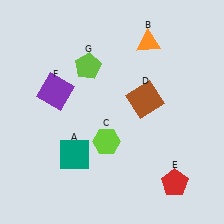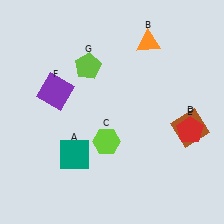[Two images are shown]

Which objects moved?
The objects that moved are: the brown square (D), the red pentagon (E).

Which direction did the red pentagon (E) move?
The red pentagon (E) moved up.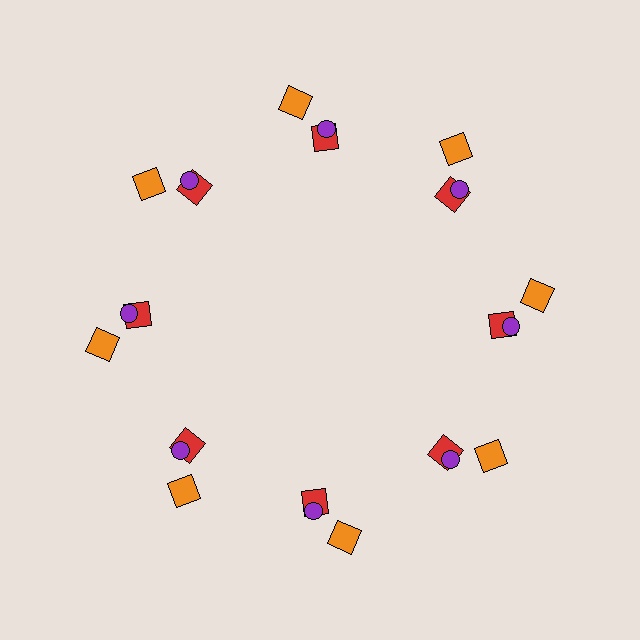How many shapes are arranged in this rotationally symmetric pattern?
There are 24 shapes, arranged in 8 groups of 3.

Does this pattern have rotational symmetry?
Yes, this pattern has 8-fold rotational symmetry. It looks the same after rotating 45 degrees around the center.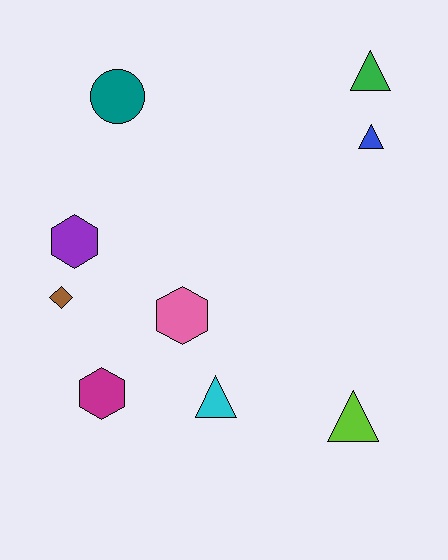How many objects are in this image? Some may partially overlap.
There are 9 objects.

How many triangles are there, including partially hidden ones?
There are 4 triangles.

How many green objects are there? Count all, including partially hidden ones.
There is 1 green object.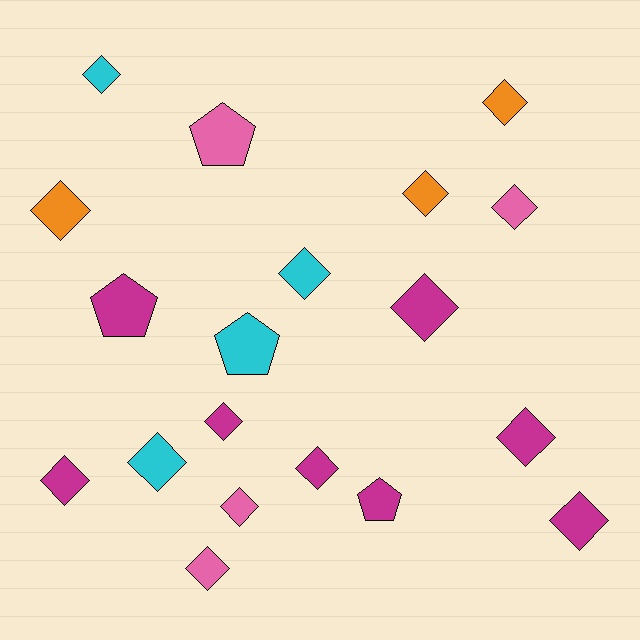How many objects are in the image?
There are 19 objects.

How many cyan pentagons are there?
There is 1 cyan pentagon.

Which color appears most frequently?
Magenta, with 8 objects.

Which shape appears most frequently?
Diamond, with 15 objects.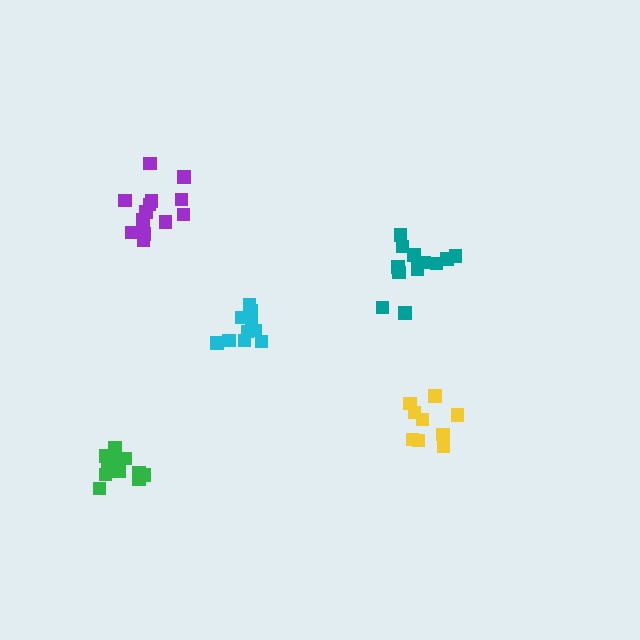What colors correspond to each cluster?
The clusters are colored: cyan, purple, green, teal, yellow.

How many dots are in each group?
Group 1: 10 dots, Group 2: 13 dots, Group 3: 15 dots, Group 4: 12 dots, Group 5: 9 dots (59 total).